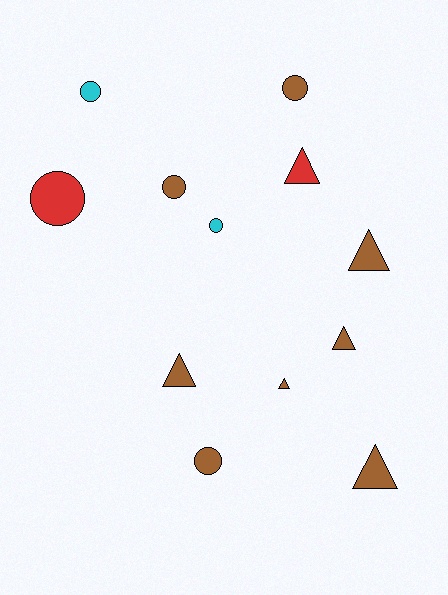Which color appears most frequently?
Brown, with 8 objects.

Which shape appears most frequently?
Circle, with 6 objects.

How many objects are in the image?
There are 12 objects.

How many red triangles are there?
There is 1 red triangle.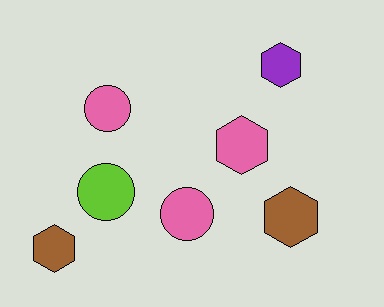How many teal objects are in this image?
There are no teal objects.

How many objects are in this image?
There are 7 objects.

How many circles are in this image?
There are 3 circles.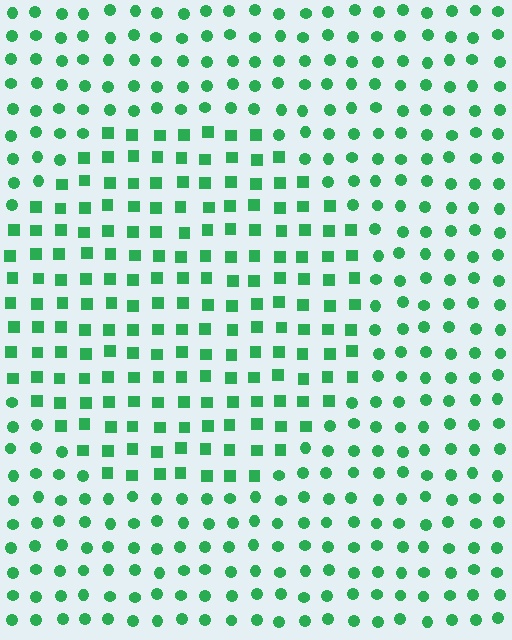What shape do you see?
I see a circle.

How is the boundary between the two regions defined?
The boundary is defined by a change in element shape: squares inside vs. circles outside. All elements share the same color and spacing.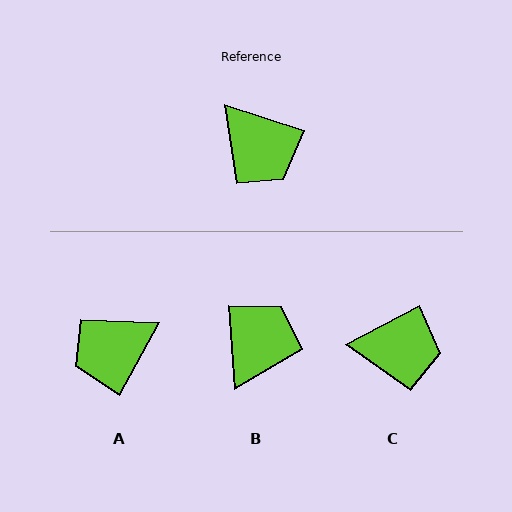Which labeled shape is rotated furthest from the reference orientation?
B, about 112 degrees away.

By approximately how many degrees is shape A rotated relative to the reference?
Approximately 101 degrees clockwise.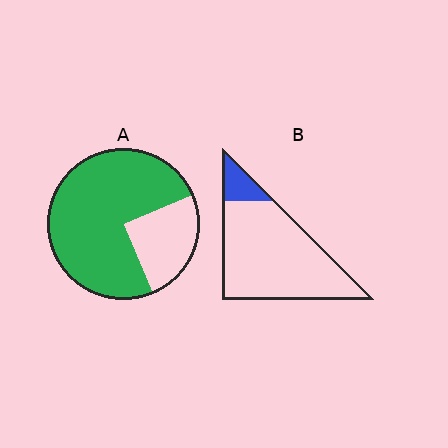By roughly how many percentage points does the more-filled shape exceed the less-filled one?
By roughly 65 percentage points (A over B).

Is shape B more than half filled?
No.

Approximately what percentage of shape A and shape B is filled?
A is approximately 75% and B is approximately 10%.